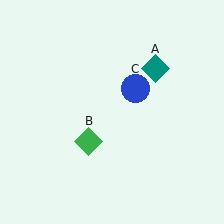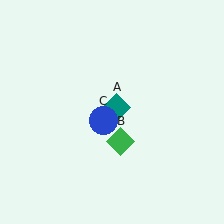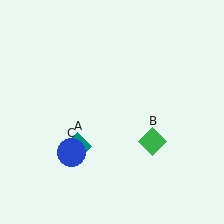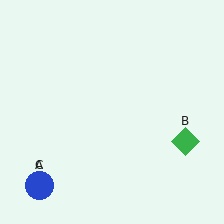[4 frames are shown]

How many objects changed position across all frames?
3 objects changed position: teal diamond (object A), green diamond (object B), blue circle (object C).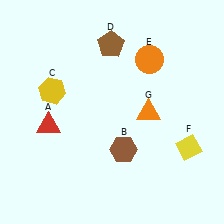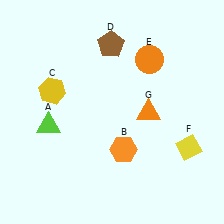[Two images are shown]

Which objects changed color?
A changed from red to lime. B changed from brown to orange.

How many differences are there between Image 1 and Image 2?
There are 2 differences between the two images.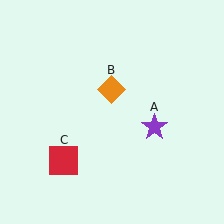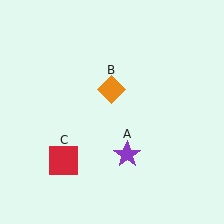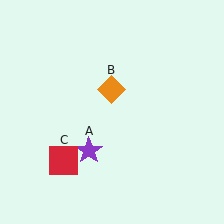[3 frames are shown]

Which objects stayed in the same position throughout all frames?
Orange diamond (object B) and red square (object C) remained stationary.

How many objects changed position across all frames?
1 object changed position: purple star (object A).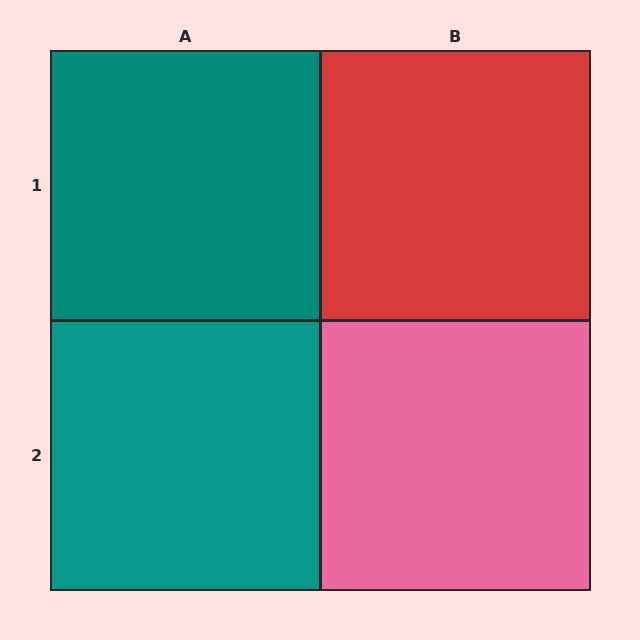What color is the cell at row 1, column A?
Teal.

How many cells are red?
1 cell is red.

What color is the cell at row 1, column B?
Red.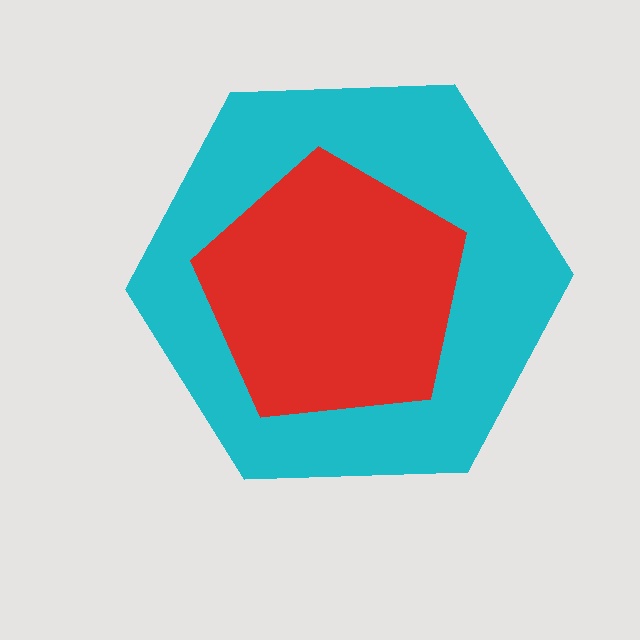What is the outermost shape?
The cyan hexagon.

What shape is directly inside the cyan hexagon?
The red pentagon.